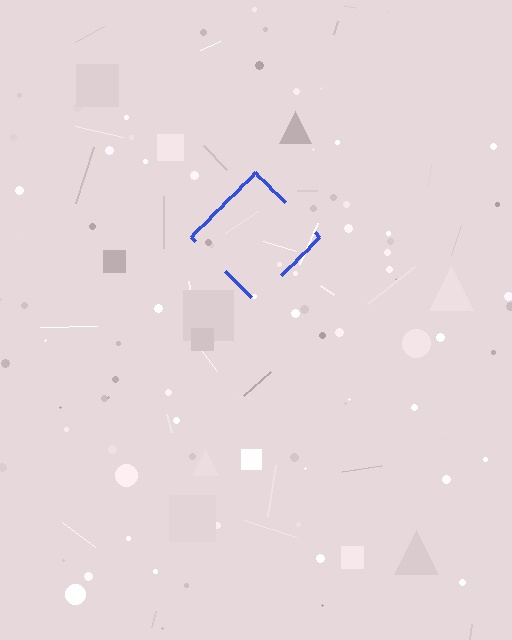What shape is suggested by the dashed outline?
The dashed outline suggests a diamond.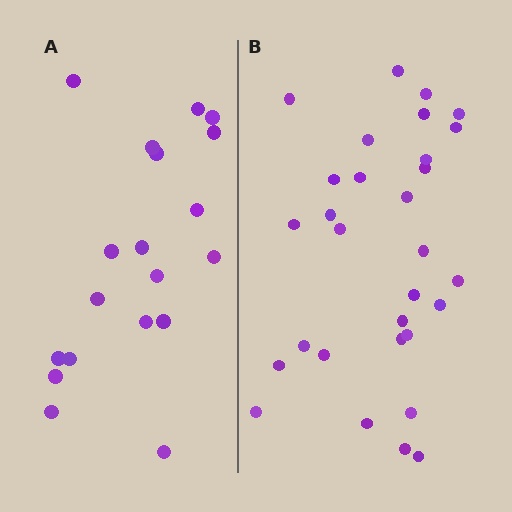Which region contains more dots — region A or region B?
Region B (the right region) has more dots.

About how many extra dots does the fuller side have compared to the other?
Region B has roughly 12 or so more dots than region A.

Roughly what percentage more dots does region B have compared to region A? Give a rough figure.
About 60% more.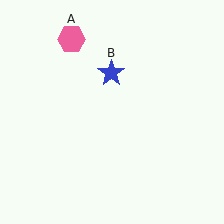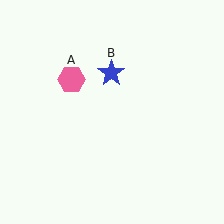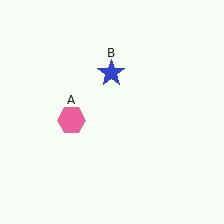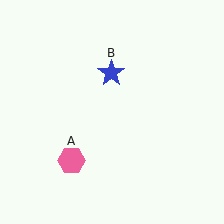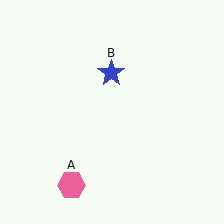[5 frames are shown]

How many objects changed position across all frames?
1 object changed position: pink hexagon (object A).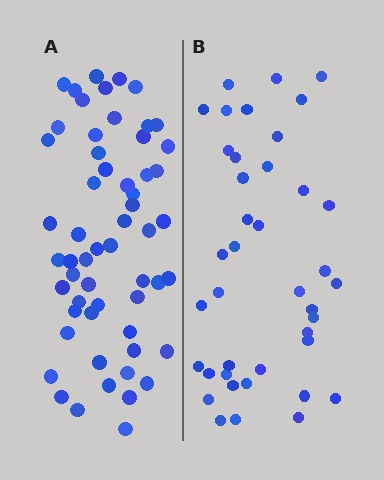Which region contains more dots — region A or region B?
Region A (the left region) has more dots.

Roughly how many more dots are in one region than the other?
Region A has approximately 15 more dots than region B.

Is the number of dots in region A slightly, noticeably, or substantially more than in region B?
Region A has noticeably more, but not dramatically so. The ratio is roughly 1.4 to 1.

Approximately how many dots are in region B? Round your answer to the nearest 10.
About 40 dots.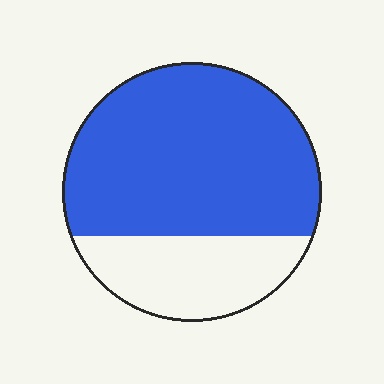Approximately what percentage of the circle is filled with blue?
Approximately 70%.